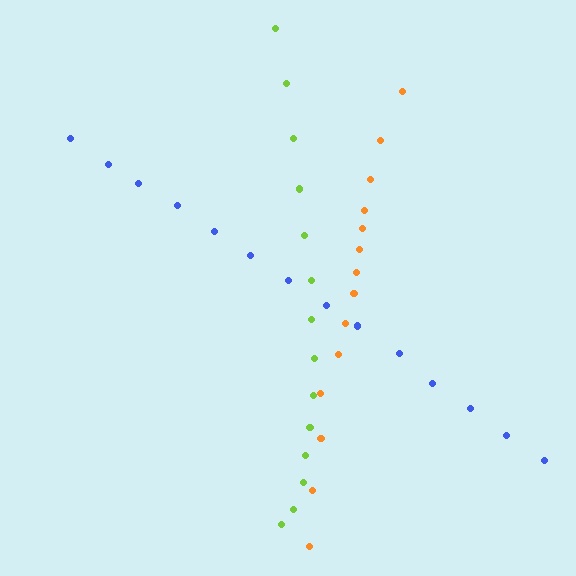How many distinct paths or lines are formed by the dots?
There are 3 distinct paths.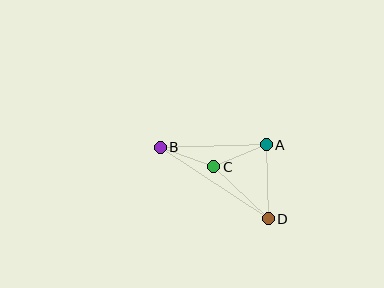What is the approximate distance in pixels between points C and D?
The distance between C and D is approximately 75 pixels.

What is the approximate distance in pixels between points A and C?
The distance between A and C is approximately 57 pixels.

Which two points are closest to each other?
Points B and C are closest to each other.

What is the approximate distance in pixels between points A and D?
The distance between A and D is approximately 74 pixels.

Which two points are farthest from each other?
Points B and D are farthest from each other.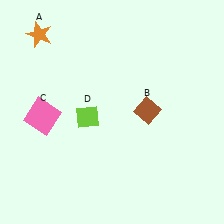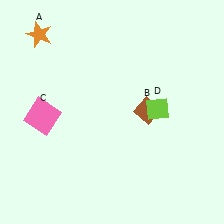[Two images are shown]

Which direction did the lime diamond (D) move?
The lime diamond (D) moved right.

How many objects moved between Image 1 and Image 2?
1 object moved between the two images.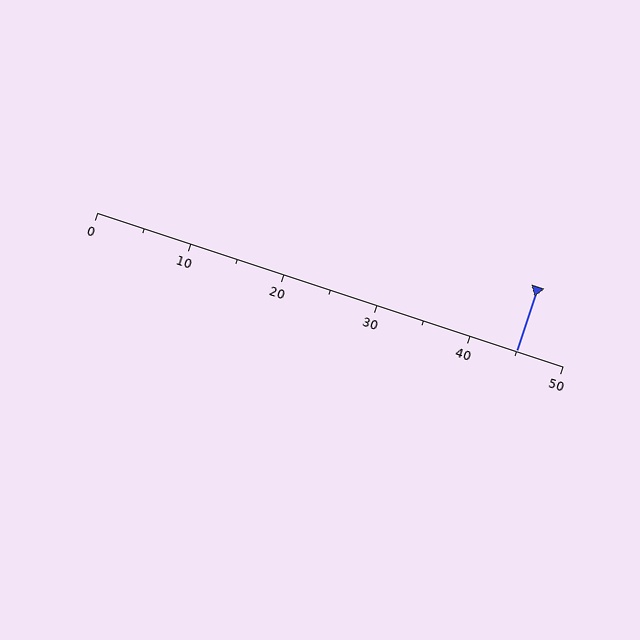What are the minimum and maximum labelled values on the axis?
The axis runs from 0 to 50.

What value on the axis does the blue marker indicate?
The marker indicates approximately 45.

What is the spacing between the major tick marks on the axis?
The major ticks are spaced 10 apart.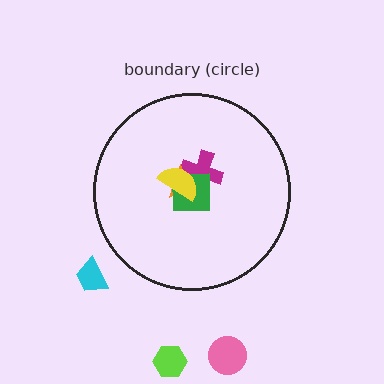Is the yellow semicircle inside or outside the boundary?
Inside.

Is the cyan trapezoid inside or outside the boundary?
Outside.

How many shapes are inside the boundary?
4 inside, 3 outside.